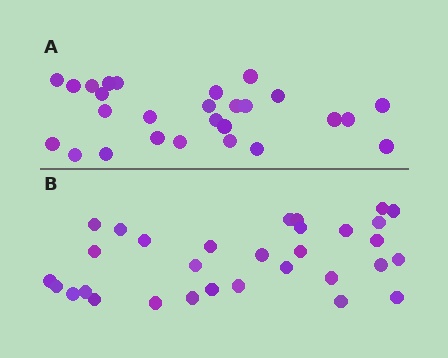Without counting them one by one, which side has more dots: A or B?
Region B (the bottom region) has more dots.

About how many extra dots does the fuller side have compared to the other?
Region B has about 4 more dots than region A.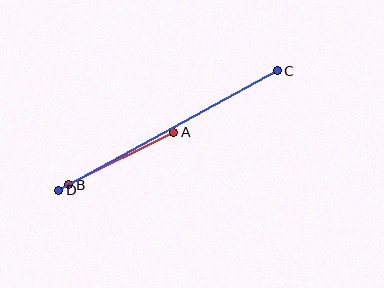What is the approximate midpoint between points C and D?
The midpoint is at approximately (168, 130) pixels.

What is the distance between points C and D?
The distance is approximately 249 pixels.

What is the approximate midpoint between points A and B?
The midpoint is at approximately (121, 159) pixels.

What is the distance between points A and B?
The distance is approximately 118 pixels.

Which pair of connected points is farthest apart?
Points C and D are farthest apart.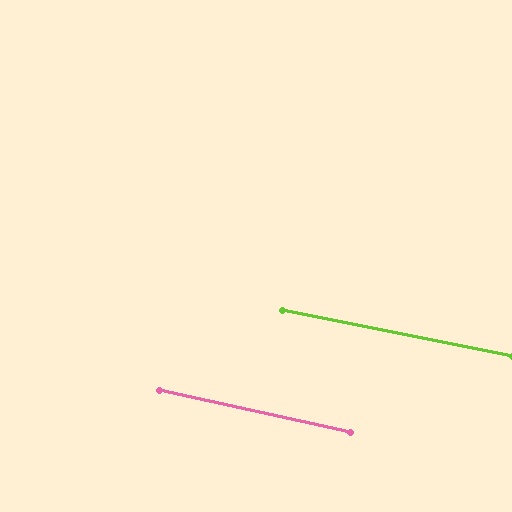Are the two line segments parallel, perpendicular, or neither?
Parallel — their directions differ by only 1.1°.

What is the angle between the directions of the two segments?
Approximately 1 degree.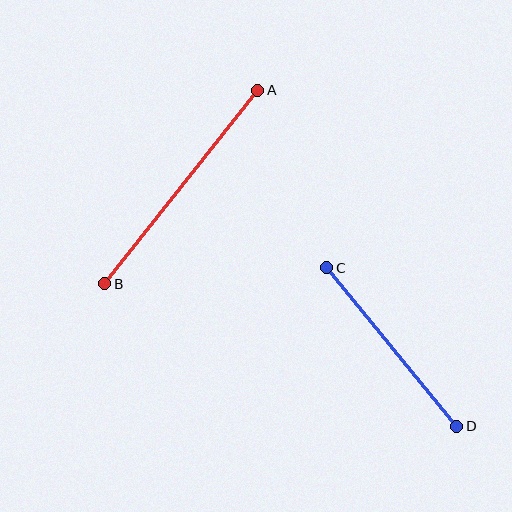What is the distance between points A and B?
The distance is approximately 247 pixels.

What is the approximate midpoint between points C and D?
The midpoint is at approximately (392, 347) pixels.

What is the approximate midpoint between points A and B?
The midpoint is at approximately (181, 187) pixels.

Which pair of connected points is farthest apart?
Points A and B are farthest apart.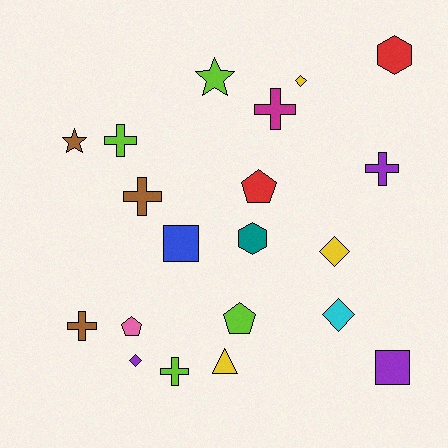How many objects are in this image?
There are 20 objects.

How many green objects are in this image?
There are no green objects.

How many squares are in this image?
There are 2 squares.